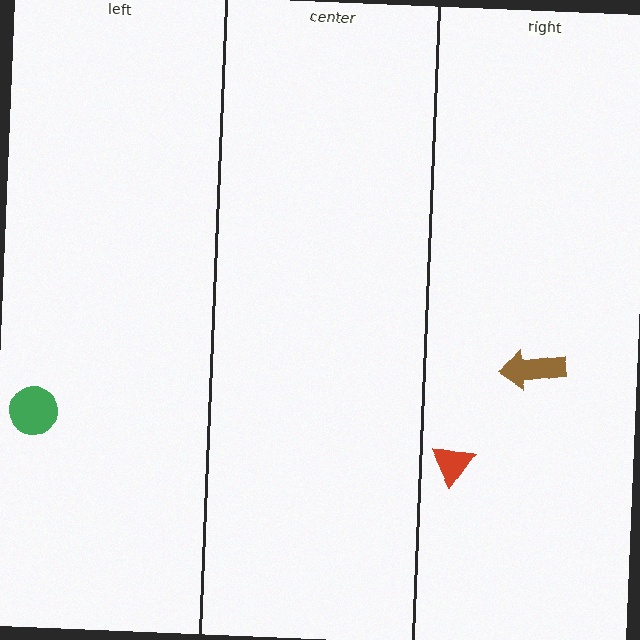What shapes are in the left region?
The green circle.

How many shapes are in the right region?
2.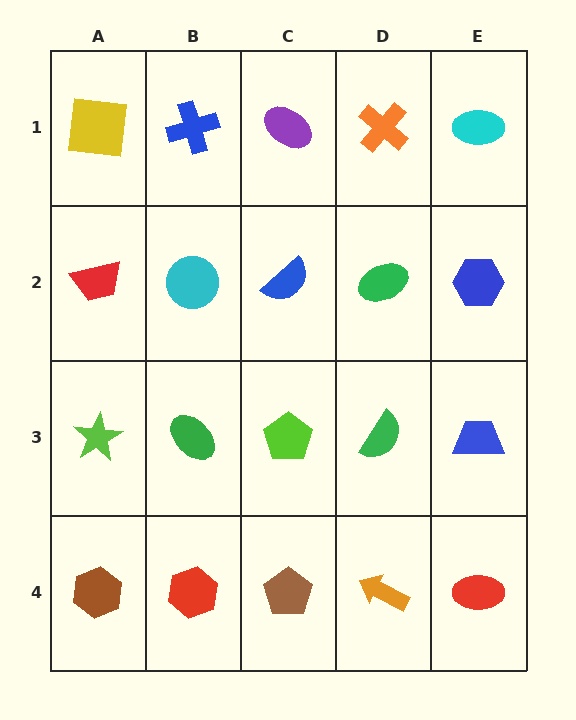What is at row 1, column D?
An orange cross.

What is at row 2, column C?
A blue semicircle.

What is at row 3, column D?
A green semicircle.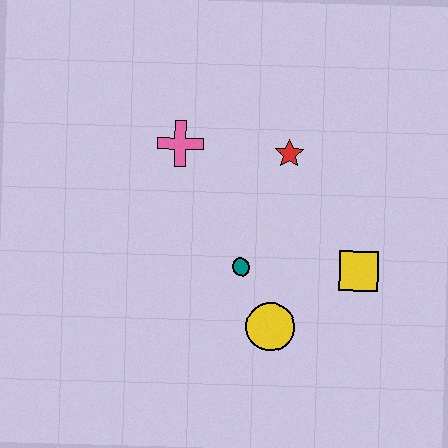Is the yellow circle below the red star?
Yes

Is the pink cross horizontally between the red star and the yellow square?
No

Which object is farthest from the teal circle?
The pink cross is farthest from the teal circle.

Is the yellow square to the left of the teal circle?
No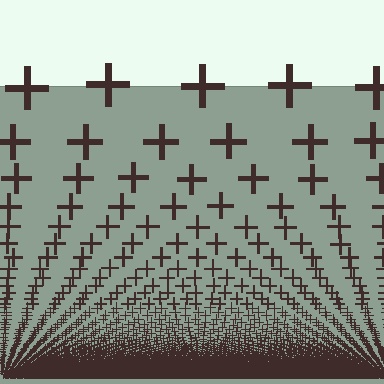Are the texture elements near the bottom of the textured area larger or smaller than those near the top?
Smaller. The gradient is inverted — elements near the bottom are smaller and denser.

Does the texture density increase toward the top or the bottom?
Density increases toward the bottom.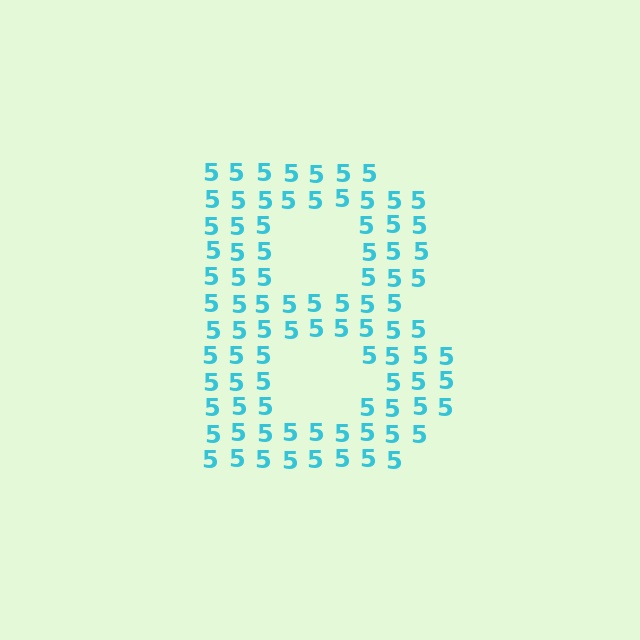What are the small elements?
The small elements are digit 5's.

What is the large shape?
The large shape is the letter B.